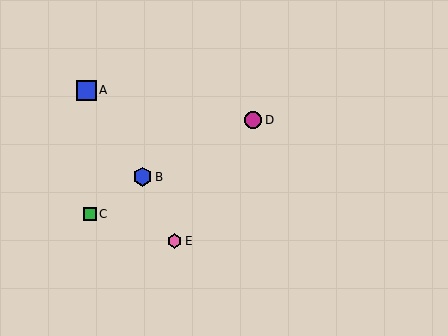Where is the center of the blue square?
The center of the blue square is at (86, 90).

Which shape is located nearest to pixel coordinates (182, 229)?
The pink hexagon (labeled E) at (175, 241) is nearest to that location.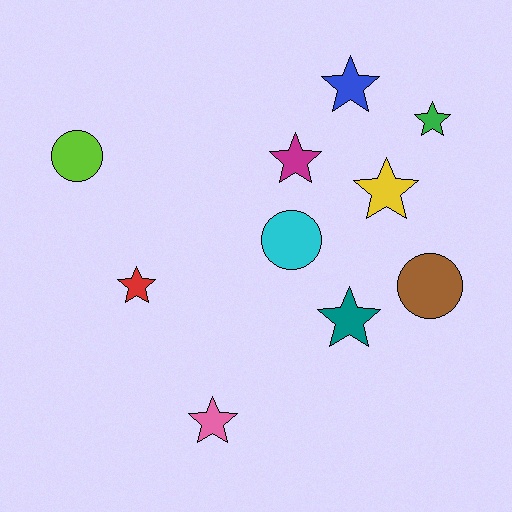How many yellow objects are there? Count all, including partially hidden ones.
There is 1 yellow object.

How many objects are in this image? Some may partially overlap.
There are 10 objects.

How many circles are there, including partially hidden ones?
There are 3 circles.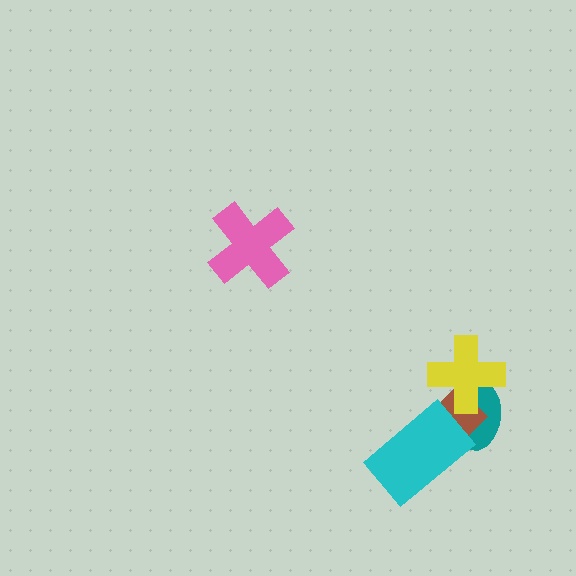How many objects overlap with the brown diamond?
3 objects overlap with the brown diamond.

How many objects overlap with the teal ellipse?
3 objects overlap with the teal ellipse.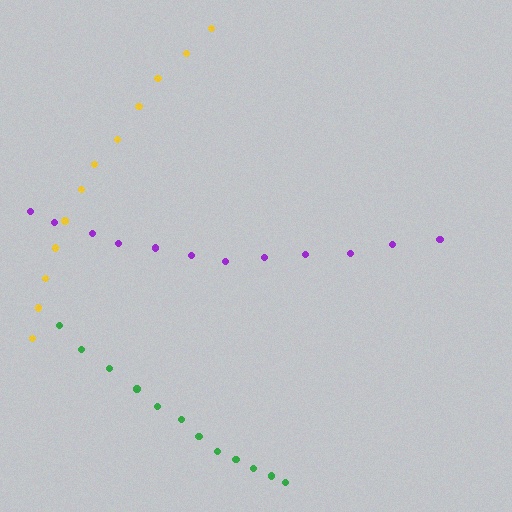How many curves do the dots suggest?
There are 3 distinct paths.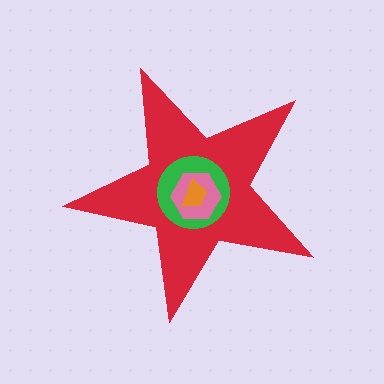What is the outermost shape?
The red star.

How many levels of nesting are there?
4.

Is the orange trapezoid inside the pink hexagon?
Yes.